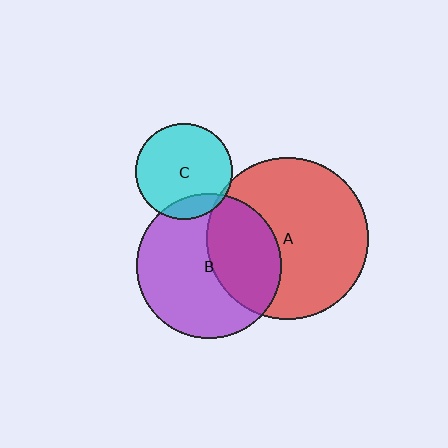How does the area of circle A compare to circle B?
Approximately 1.3 times.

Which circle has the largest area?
Circle A (red).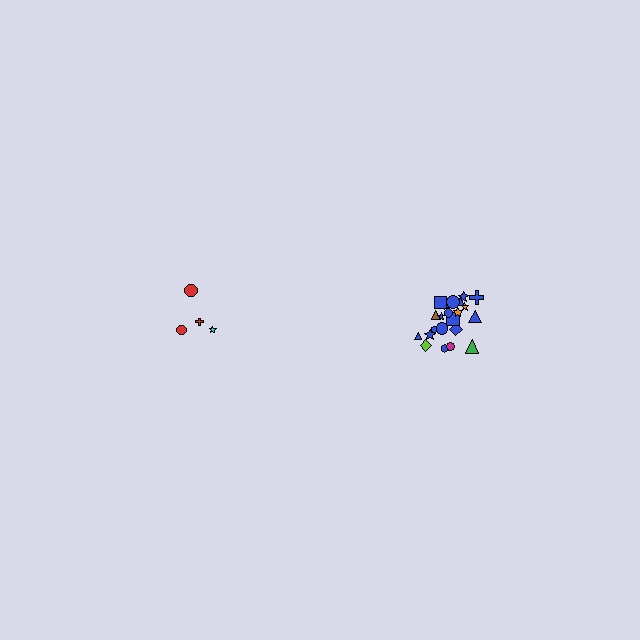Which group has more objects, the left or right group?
The right group.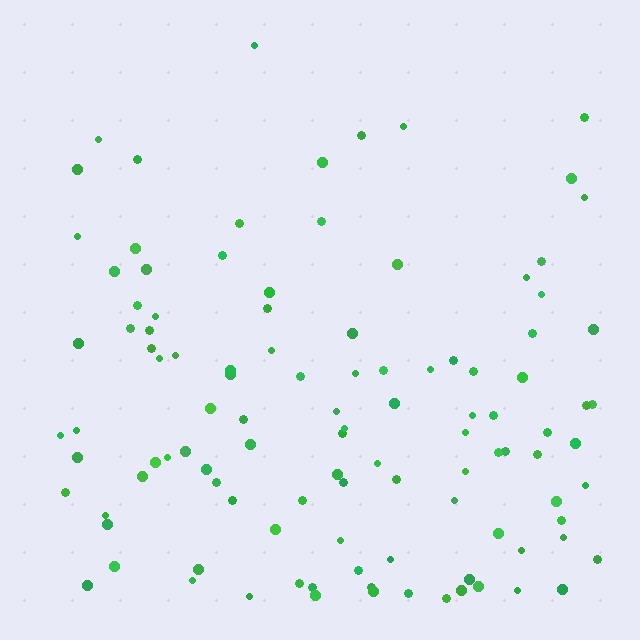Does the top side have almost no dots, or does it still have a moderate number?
Still a moderate number, just noticeably fewer than the bottom.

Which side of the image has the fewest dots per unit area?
The top.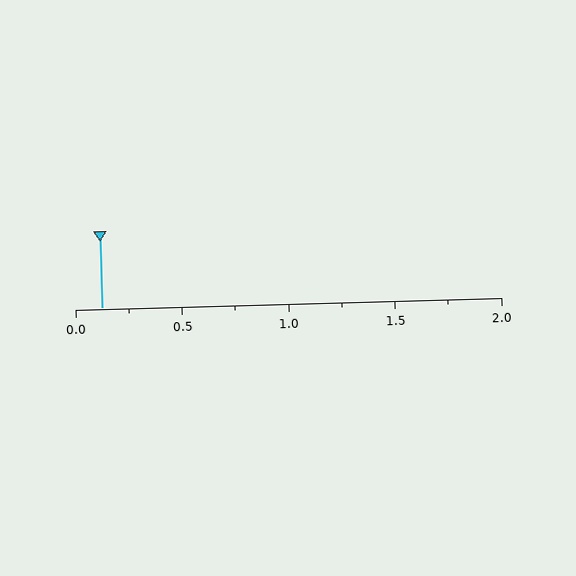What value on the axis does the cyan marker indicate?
The marker indicates approximately 0.12.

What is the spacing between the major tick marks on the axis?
The major ticks are spaced 0.5 apart.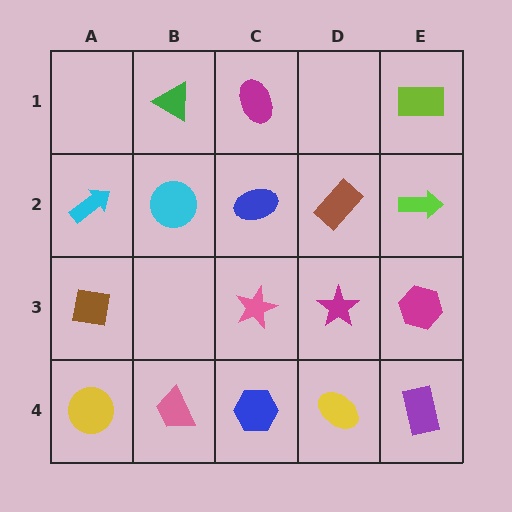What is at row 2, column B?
A cyan circle.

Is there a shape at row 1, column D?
No, that cell is empty.